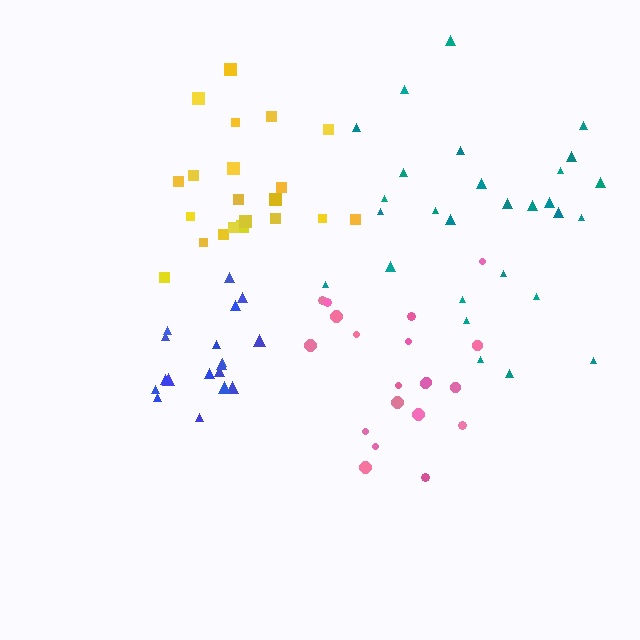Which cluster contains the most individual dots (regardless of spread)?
Teal (28).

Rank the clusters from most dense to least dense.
blue, pink, teal, yellow.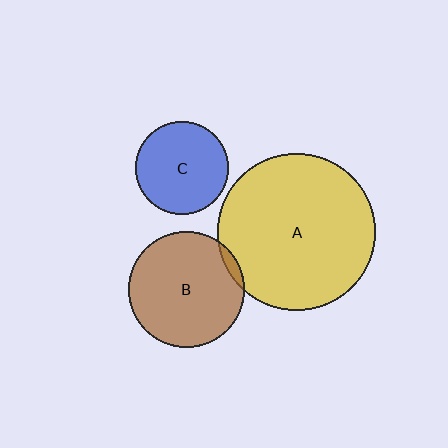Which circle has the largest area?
Circle A (yellow).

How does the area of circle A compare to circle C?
Approximately 2.9 times.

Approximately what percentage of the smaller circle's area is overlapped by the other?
Approximately 5%.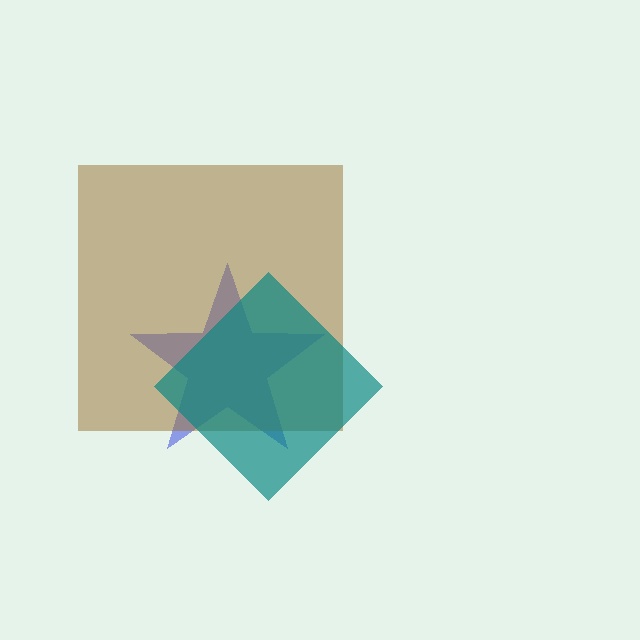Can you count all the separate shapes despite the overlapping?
Yes, there are 3 separate shapes.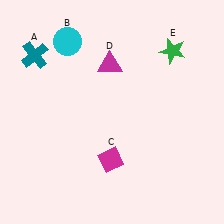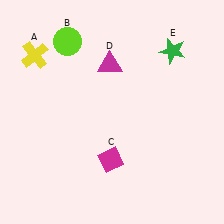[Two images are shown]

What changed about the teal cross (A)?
In Image 1, A is teal. In Image 2, it changed to yellow.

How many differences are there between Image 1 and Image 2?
There are 2 differences between the two images.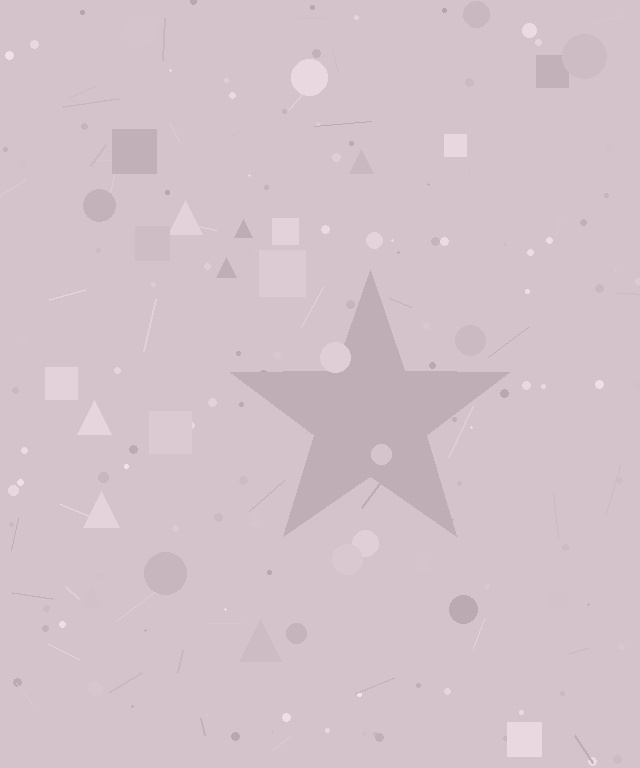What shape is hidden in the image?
A star is hidden in the image.